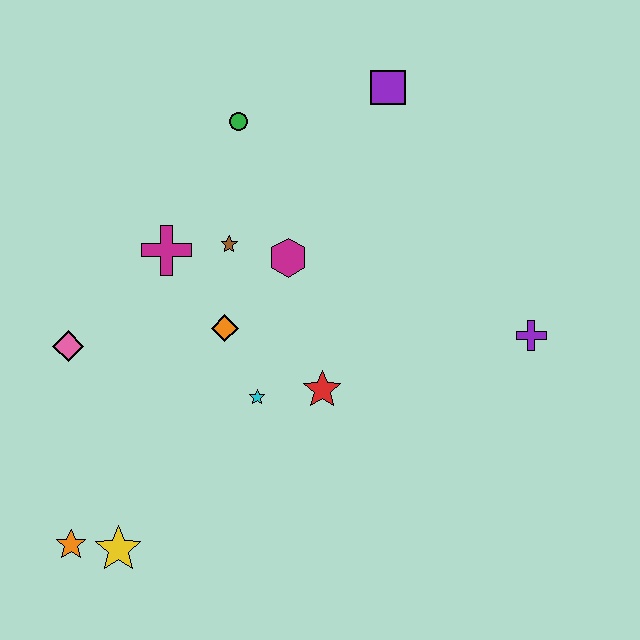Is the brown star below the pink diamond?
No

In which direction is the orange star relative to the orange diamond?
The orange star is below the orange diamond.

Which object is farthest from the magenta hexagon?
The orange star is farthest from the magenta hexagon.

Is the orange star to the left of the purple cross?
Yes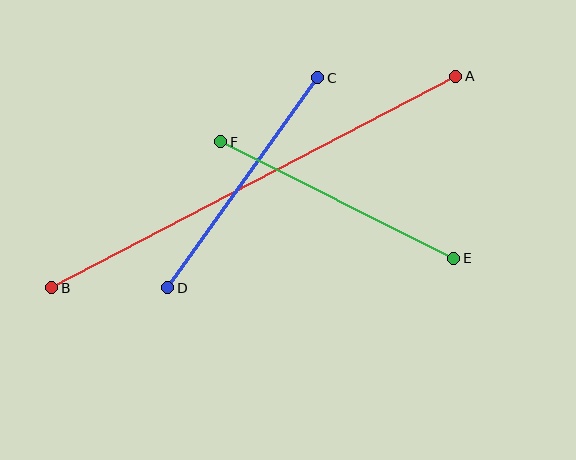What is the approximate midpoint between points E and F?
The midpoint is at approximately (337, 200) pixels.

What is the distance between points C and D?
The distance is approximately 258 pixels.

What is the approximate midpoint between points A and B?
The midpoint is at approximately (254, 182) pixels.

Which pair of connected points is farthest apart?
Points A and B are farthest apart.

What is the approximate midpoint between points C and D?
The midpoint is at approximately (243, 183) pixels.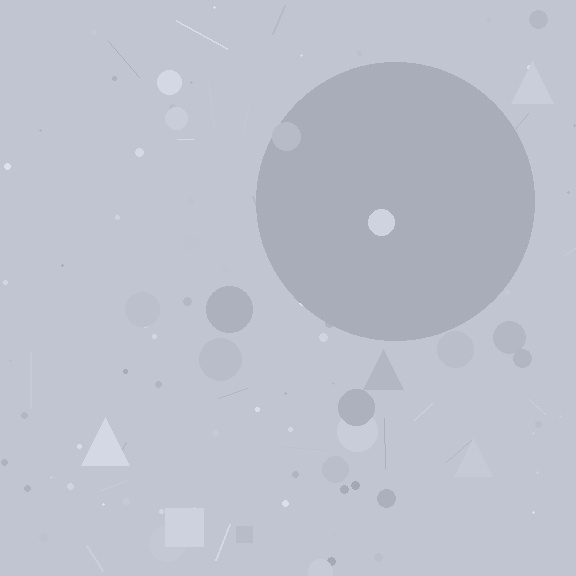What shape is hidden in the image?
A circle is hidden in the image.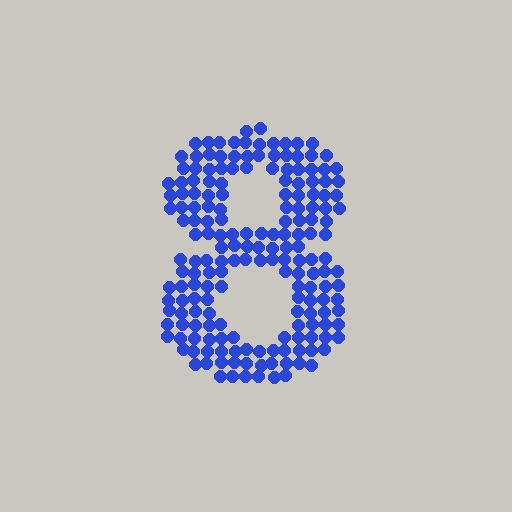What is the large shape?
The large shape is the digit 8.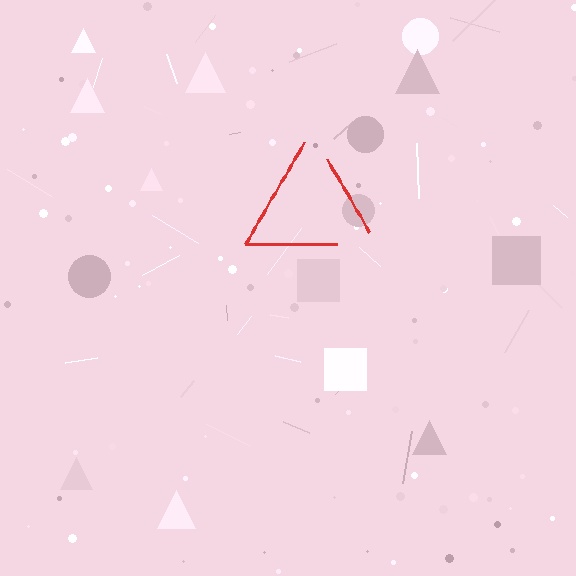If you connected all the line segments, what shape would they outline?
They would outline a triangle.